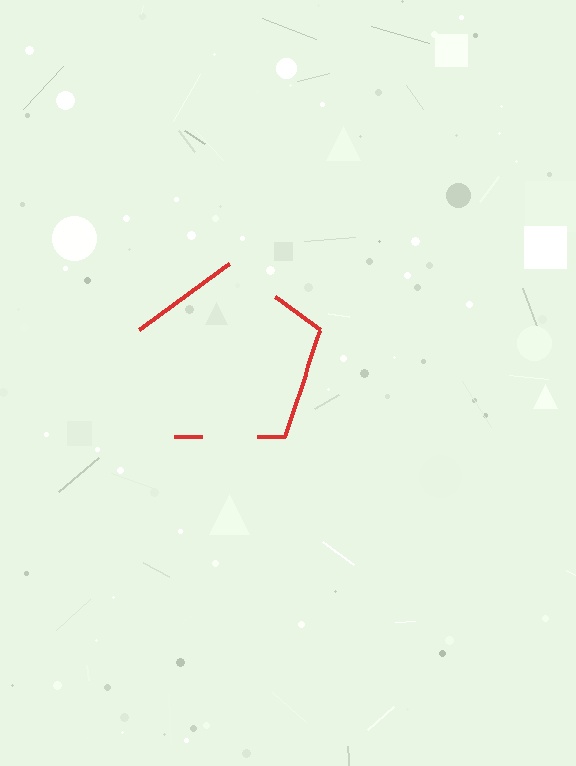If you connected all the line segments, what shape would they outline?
They would outline a pentagon.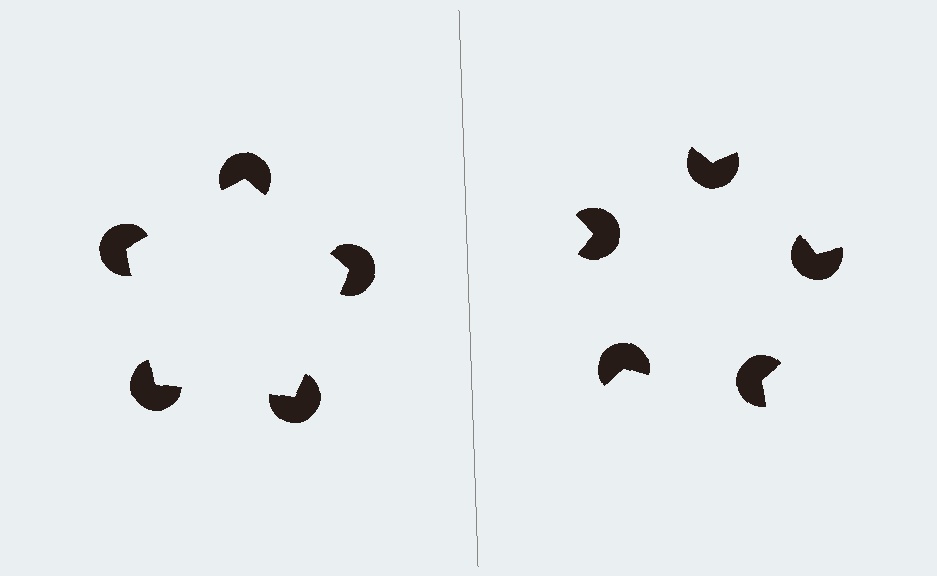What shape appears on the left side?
An illusory pentagon.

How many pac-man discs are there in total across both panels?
10 — 5 on each side.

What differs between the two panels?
The pac-man discs are positioned identically on both sides; only the wedge orientations differ. On the left they align to a pentagon; on the right they are misaligned.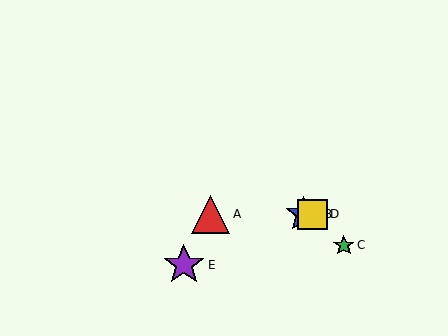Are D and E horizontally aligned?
No, D is at y≈214 and E is at y≈265.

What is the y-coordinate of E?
Object E is at y≈265.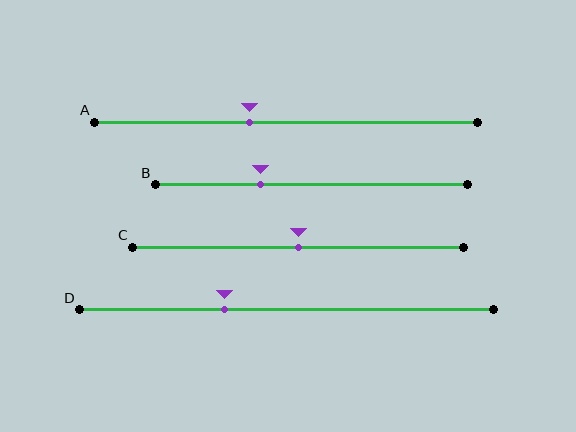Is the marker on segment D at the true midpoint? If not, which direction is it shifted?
No, the marker on segment D is shifted to the left by about 15% of the segment length.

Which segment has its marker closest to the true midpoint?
Segment C has its marker closest to the true midpoint.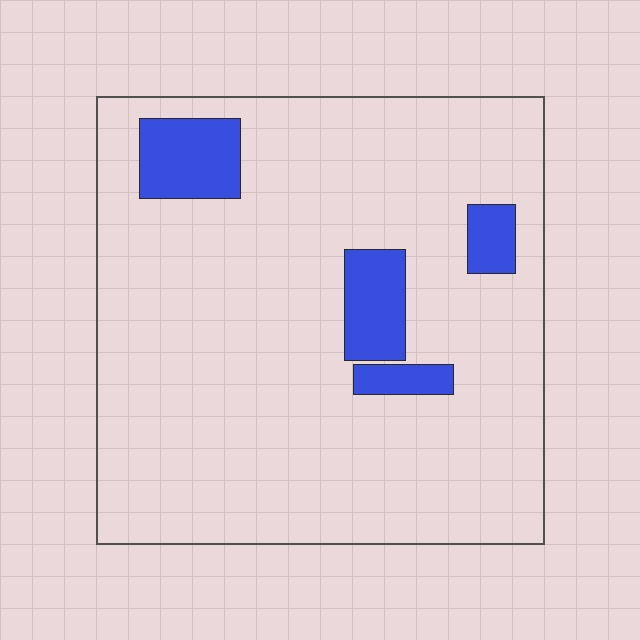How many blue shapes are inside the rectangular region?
4.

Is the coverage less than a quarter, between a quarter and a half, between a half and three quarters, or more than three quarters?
Less than a quarter.